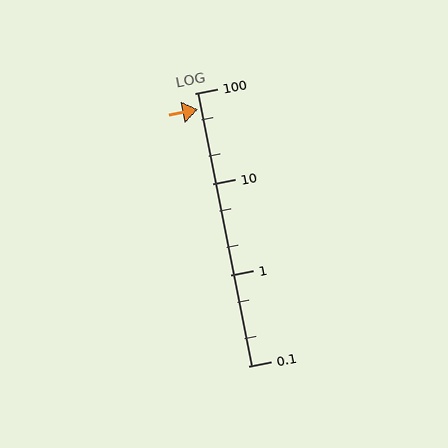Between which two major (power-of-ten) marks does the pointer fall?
The pointer is between 10 and 100.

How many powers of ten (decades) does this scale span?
The scale spans 3 decades, from 0.1 to 100.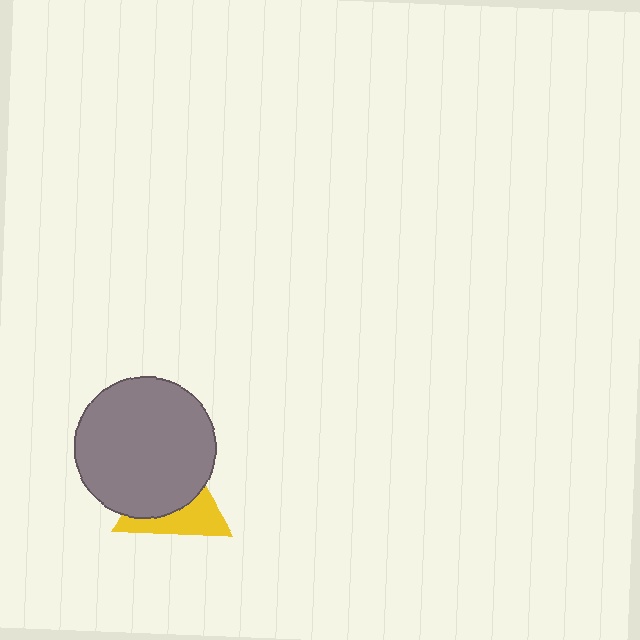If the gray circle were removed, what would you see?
You would see the complete yellow triangle.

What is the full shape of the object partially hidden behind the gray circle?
The partially hidden object is a yellow triangle.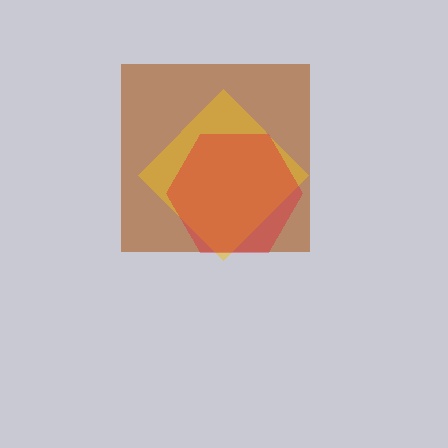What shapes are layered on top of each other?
The layered shapes are: a brown square, a yellow diamond, a red hexagon.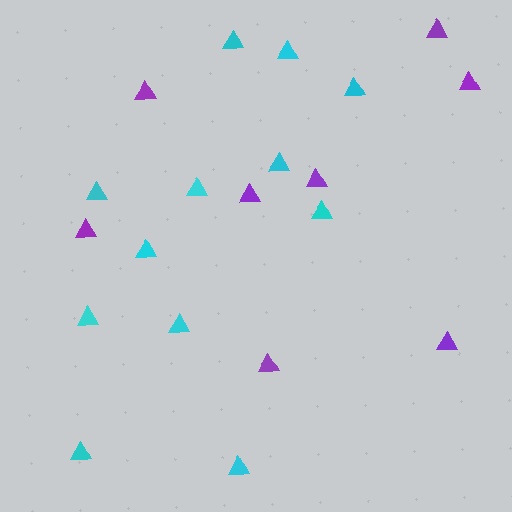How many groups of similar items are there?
There are 2 groups: one group of cyan triangles (12) and one group of purple triangles (8).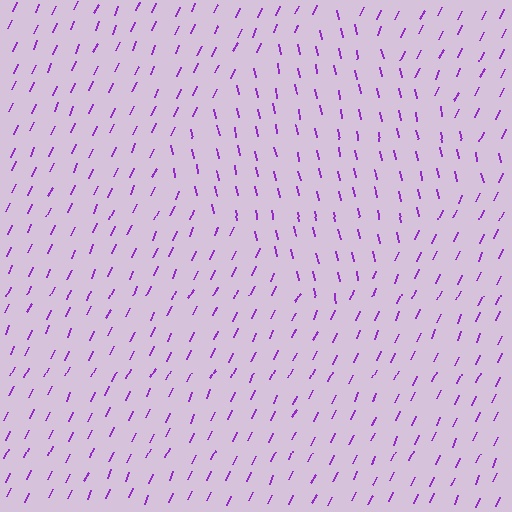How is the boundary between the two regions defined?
The boundary is defined purely by a change in line orientation (approximately 36 degrees difference). All lines are the same color and thickness.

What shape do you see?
I see a diamond.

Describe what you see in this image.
The image is filled with small purple line segments. A diamond region in the image has lines oriented differently from the surrounding lines, creating a visible texture boundary.